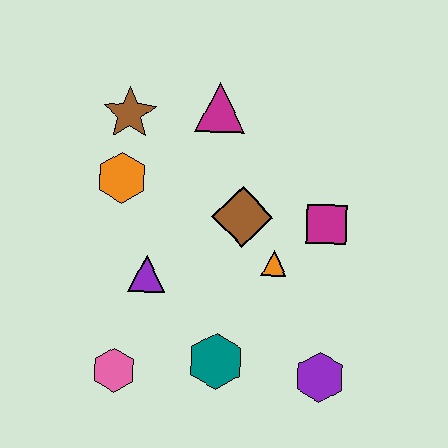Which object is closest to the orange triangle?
The brown diamond is closest to the orange triangle.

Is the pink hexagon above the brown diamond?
No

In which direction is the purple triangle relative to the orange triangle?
The purple triangle is to the left of the orange triangle.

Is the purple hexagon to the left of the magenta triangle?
No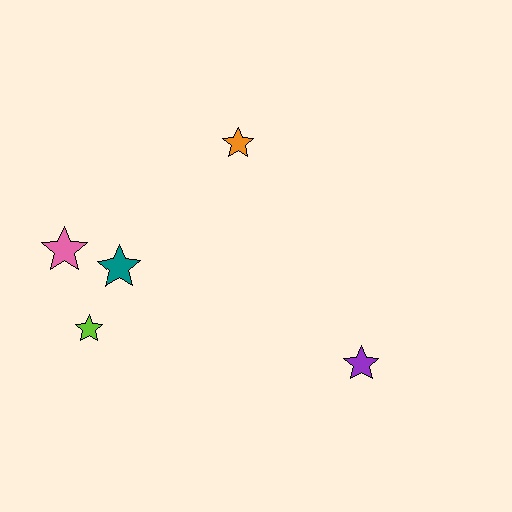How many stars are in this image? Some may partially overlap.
There are 5 stars.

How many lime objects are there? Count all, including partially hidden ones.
There is 1 lime object.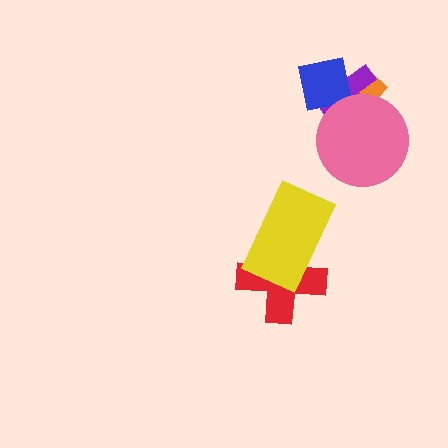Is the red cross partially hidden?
Yes, it is partially covered by another shape.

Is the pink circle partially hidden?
No, no other shape covers it.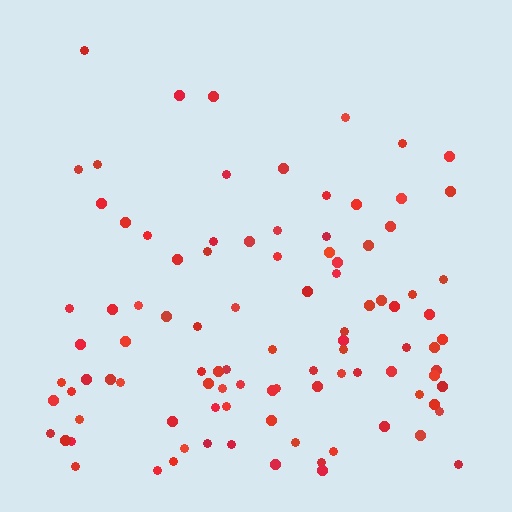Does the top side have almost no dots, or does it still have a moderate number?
Still a moderate number, just noticeably fewer than the bottom.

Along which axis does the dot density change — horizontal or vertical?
Vertical.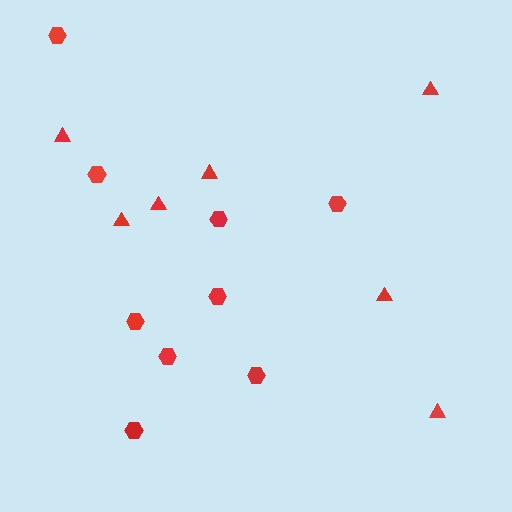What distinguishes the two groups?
There are 2 groups: one group of hexagons (9) and one group of triangles (7).